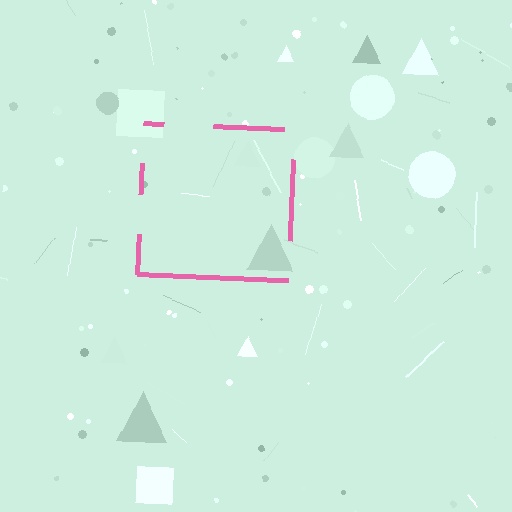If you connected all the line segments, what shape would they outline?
They would outline a square.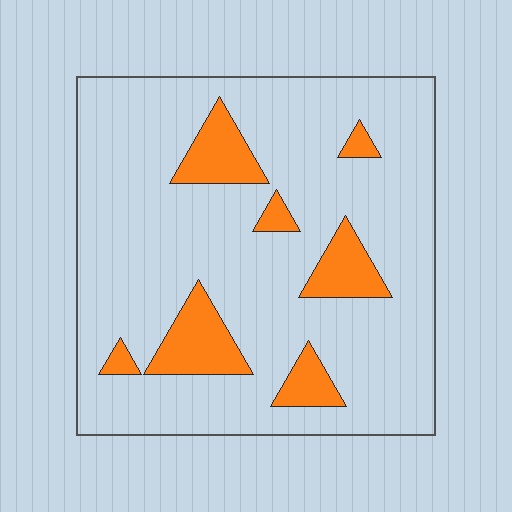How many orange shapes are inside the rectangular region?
7.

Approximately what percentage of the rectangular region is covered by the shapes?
Approximately 15%.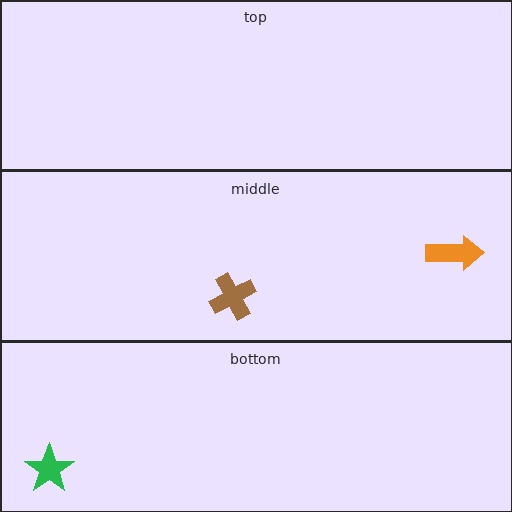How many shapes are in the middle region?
2.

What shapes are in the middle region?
The orange arrow, the brown cross.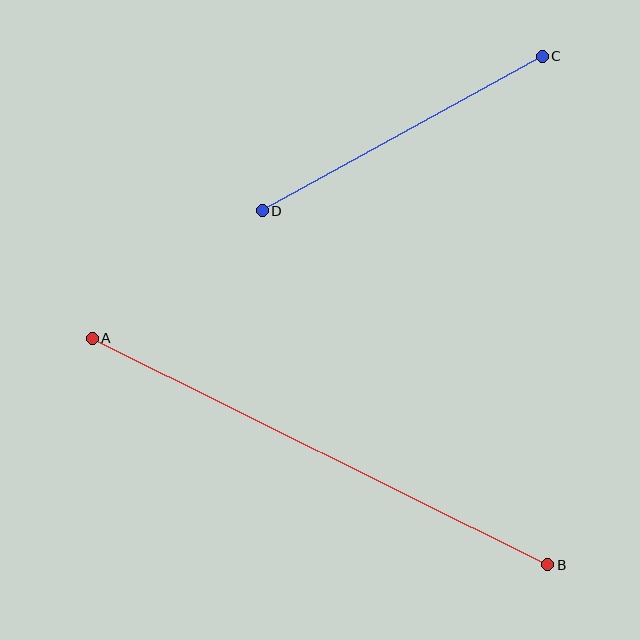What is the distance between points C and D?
The distance is approximately 320 pixels.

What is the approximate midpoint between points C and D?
The midpoint is at approximately (402, 133) pixels.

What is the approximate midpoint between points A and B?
The midpoint is at approximately (320, 452) pixels.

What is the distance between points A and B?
The distance is approximately 509 pixels.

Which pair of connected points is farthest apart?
Points A and B are farthest apart.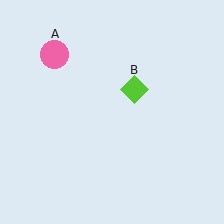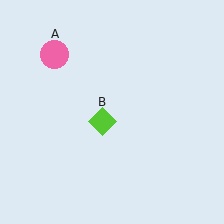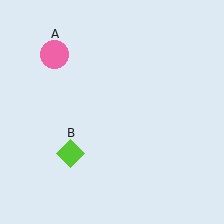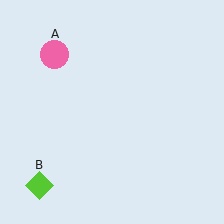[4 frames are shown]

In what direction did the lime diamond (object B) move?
The lime diamond (object B) moved down and to the left.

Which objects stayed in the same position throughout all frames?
Pink circle (object A) remained stationary.